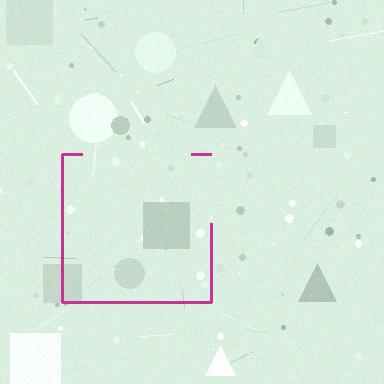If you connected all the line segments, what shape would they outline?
They would outline a square.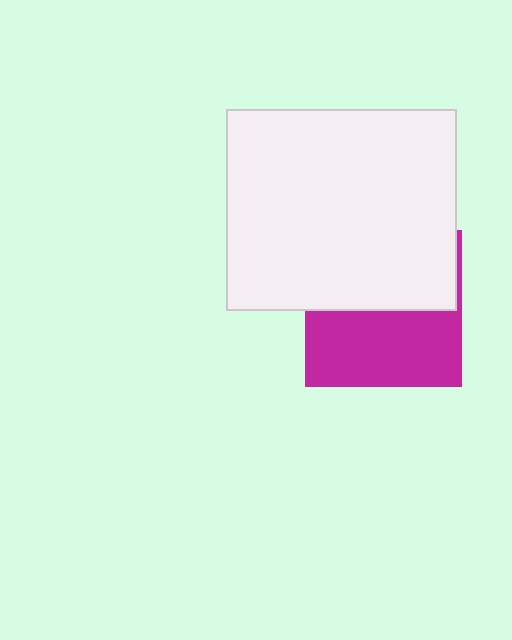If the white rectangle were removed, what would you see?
You would see the complete magenta square.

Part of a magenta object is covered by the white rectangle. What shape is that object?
It is a square.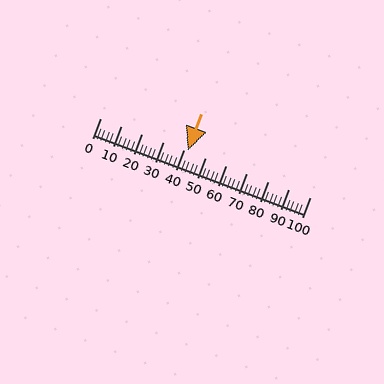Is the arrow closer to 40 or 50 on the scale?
The arrow is closer to 40.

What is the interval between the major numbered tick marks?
The major tick marks are spaced 10 units apart.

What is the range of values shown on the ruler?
The ruler shows values from 0 to 100.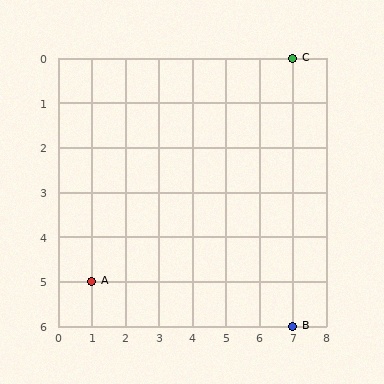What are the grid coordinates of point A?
Point A is at grid coordinates (1, 5).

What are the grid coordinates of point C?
Point C is at grid coordinates (7, 0).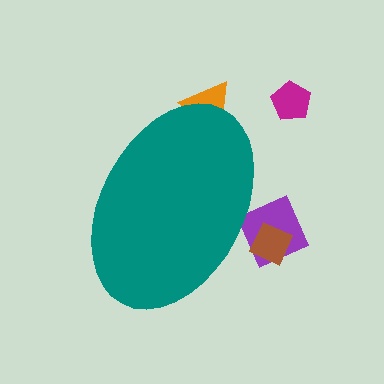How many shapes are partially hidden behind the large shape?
3 shapes are partially hidden.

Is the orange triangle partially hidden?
Yes, the orange triangle is partially hidden behind the teal ellipse.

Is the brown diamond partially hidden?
Yes, the brown diamond is partially hidden behind the teal ellipse.